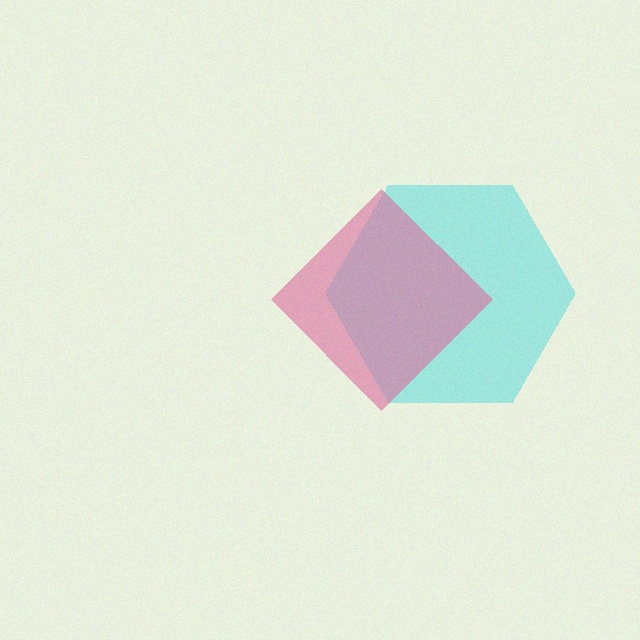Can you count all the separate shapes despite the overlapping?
Yes, there are 2 separate shapes.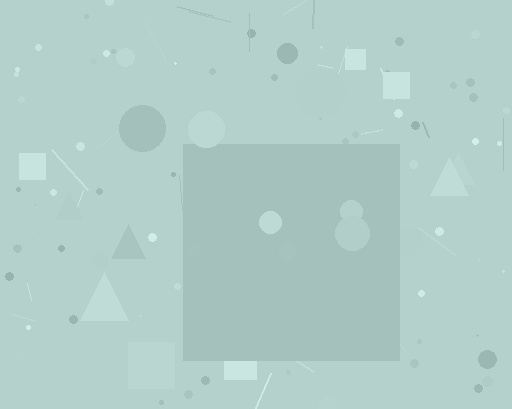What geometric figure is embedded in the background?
A square is embedded in the background.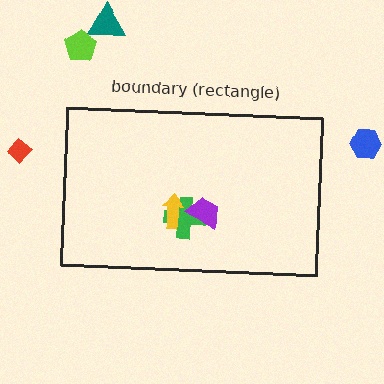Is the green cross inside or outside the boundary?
Inside.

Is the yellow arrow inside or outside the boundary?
Inside.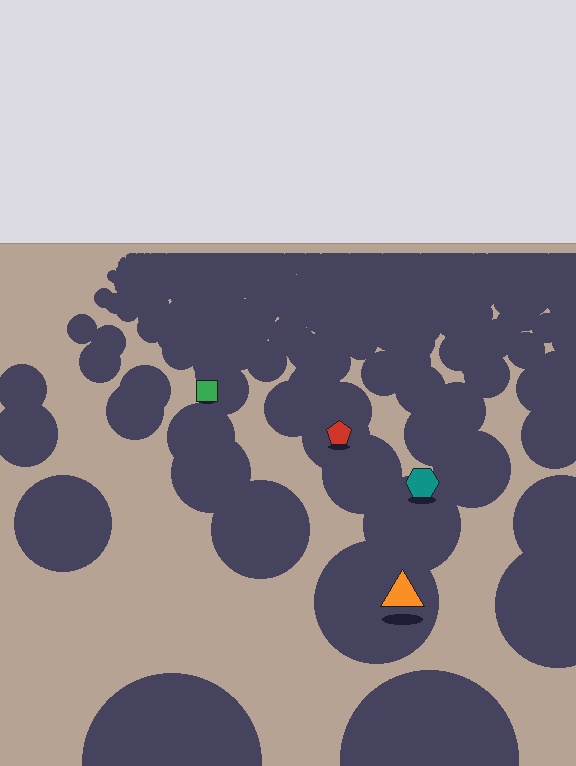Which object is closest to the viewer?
The orange triangle is closest. The texture marks near it are larger and more spread out.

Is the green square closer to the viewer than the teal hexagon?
No. The teal hexagon is closer — you can tell from the texture gradient: the ground texture is coarser near it.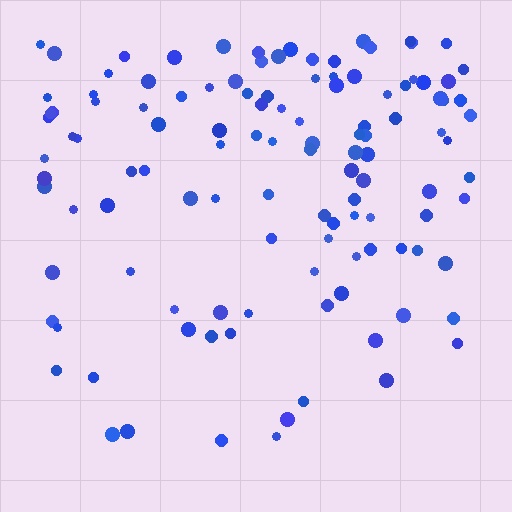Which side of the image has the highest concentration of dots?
The top.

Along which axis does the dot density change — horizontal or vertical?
Vertical.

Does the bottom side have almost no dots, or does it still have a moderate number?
Still a moderate number, just noticeably fewer than the top.